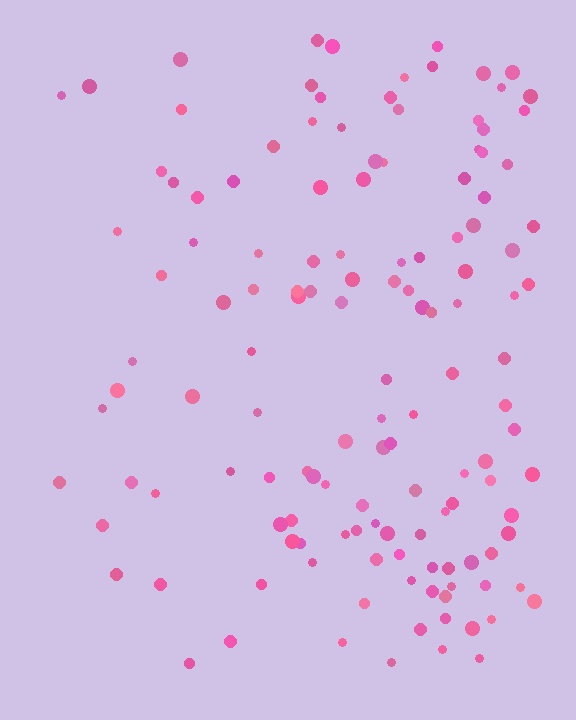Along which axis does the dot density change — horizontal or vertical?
Horizontal.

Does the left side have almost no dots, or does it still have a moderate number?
Still a moderate number, just noticeably fewer than the right.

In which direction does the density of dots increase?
From left to right, with the right side densest.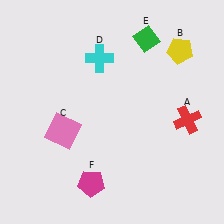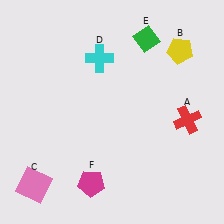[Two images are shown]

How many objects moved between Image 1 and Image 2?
1 object moved between the two images.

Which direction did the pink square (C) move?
The pink square (C) moved down.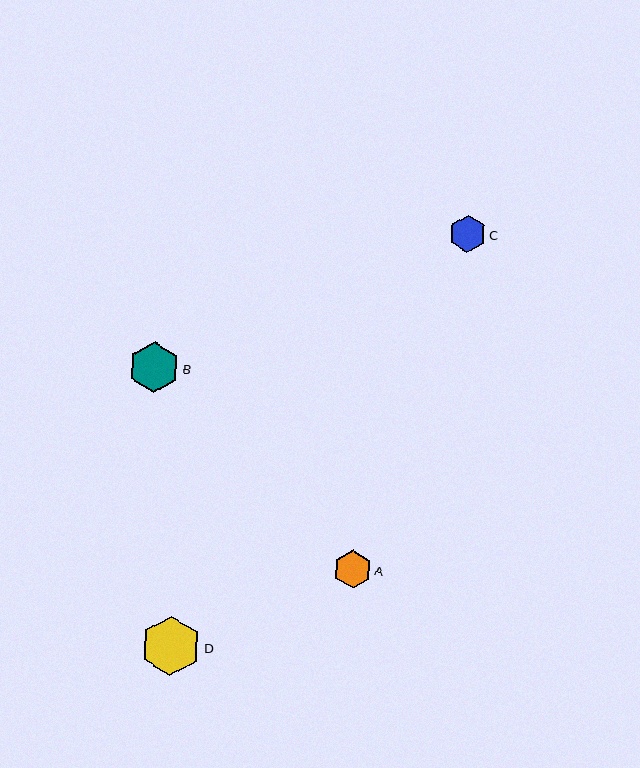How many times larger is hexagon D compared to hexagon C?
Hexagon D is approximately 1.6 times the size of hexagon C.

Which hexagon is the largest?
Hexagon D is the largest with a size of approximately 60 pixels.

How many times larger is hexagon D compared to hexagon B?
Hexagon D is approximately 1.2 times the size of hexagon B.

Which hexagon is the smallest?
Hexagon C is the smallest with a size of approximately 37 pixels.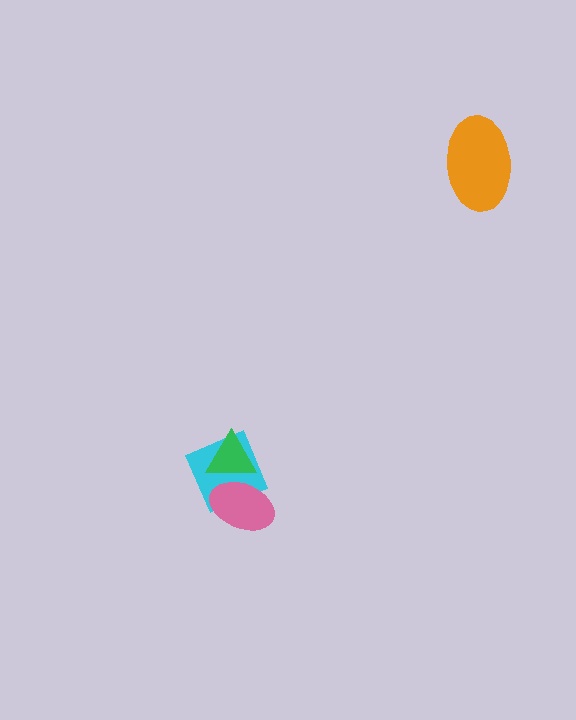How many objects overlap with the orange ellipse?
0 objects overlap with the orange ellipse.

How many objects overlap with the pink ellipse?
2 objects overlap with the pink ellipse.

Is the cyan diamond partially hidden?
Yes, it is partially covered by another shape.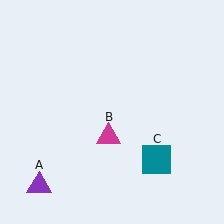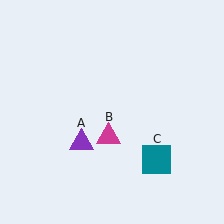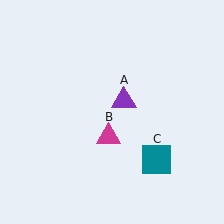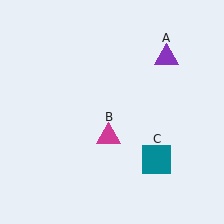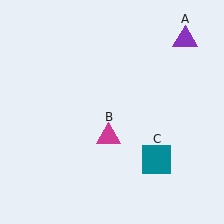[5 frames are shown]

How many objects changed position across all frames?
1 object changed position: purple triangle (object A).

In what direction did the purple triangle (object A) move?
The purple triangle (object A) moved up and to the right.